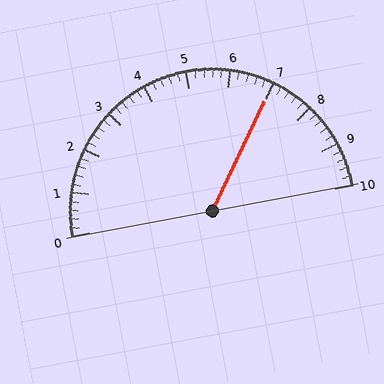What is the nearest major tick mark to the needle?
The nearest major tick mark is 7.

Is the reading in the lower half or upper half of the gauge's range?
The reading is in the upper half of the range (0 to 10).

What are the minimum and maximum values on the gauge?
The gauge ranges from 0 to 10.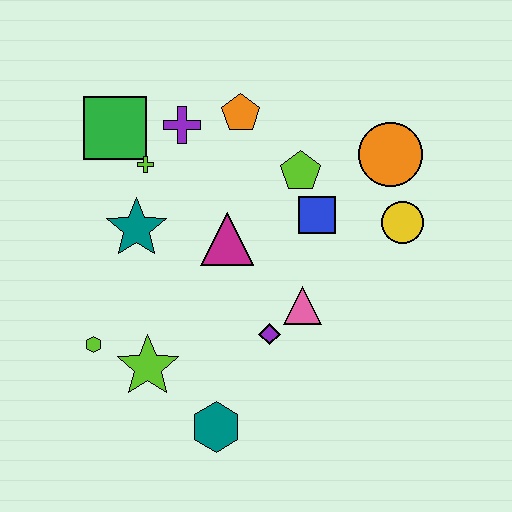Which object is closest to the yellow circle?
The orange circle is closest to the yellow circle.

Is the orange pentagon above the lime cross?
Yes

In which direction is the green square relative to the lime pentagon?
The green square is to the left of the lime pentagon.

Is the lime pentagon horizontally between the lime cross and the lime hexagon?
No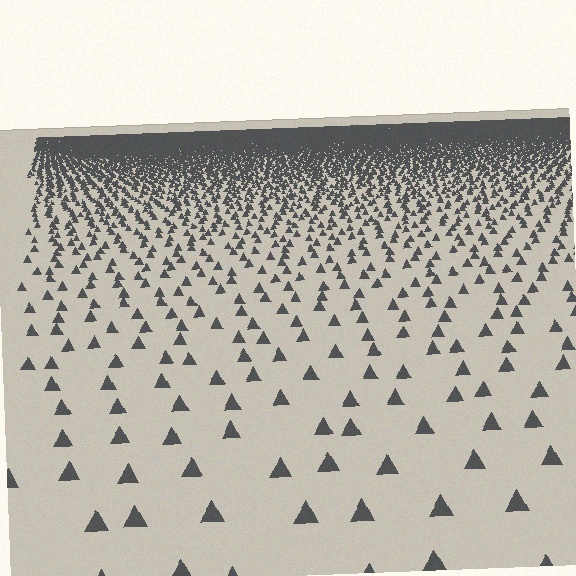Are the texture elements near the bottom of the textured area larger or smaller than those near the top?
Larger. Near the bottom, elements are closer to the viewer and appear at a bigger on-screen size.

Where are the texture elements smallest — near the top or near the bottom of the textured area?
Near the top.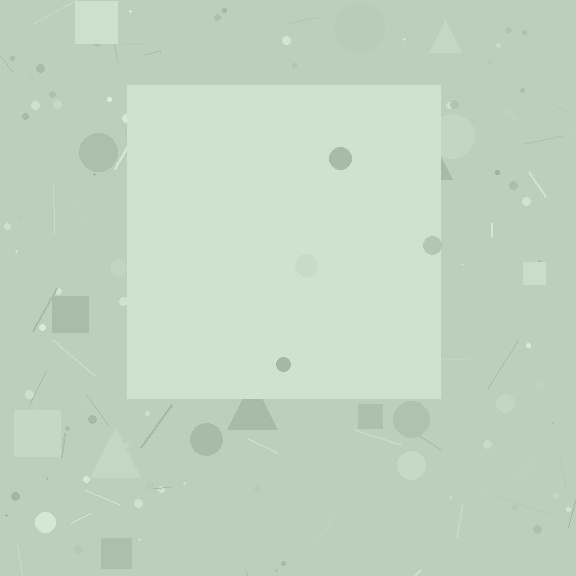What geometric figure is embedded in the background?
A square is embedded in the background.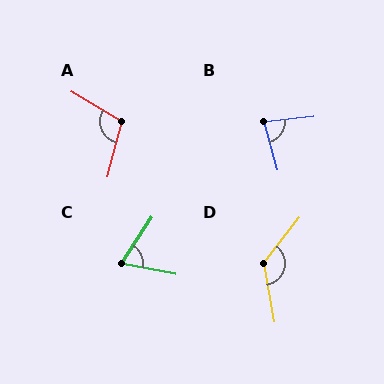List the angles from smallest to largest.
C (68°), B (80°), A (106°), D (132°).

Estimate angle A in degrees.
Approximately 106 degrees.